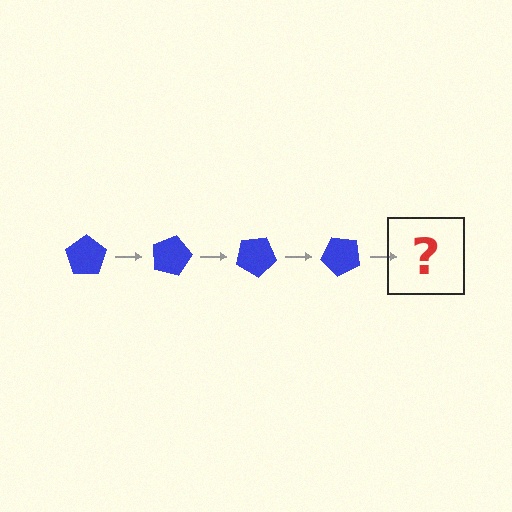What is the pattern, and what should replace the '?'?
The pattern is that the pentagon rotates 15 degrees each step. The '?' should be a blue pentagon rotated 60 degrees.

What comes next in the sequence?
The next element should be a blue pentagon rotated 60 degrees.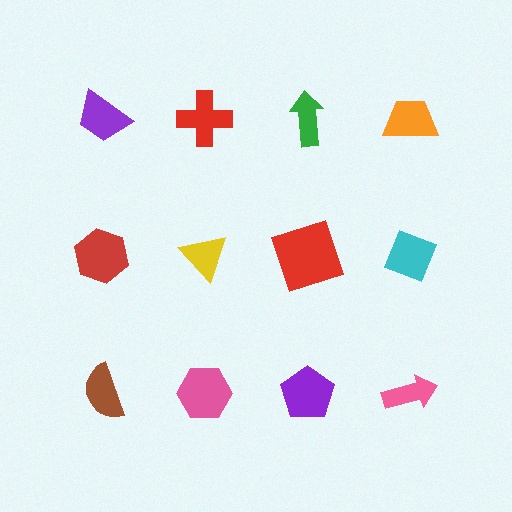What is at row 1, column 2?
A red cross.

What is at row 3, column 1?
A brown semicircle.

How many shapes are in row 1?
4 shapes.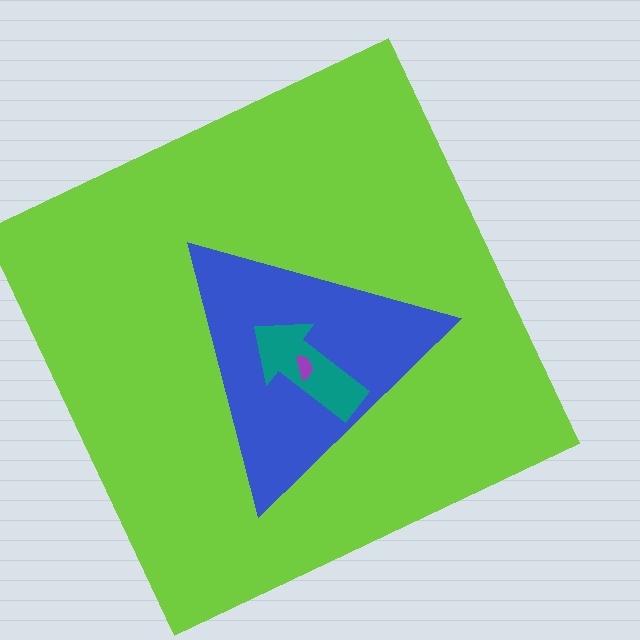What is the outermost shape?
The lime square.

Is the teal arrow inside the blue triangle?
Yes.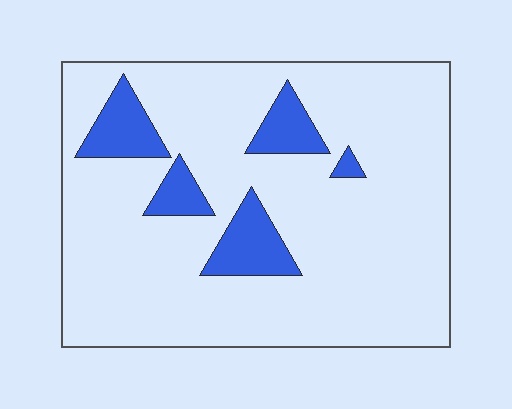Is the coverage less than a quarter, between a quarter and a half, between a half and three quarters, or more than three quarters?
Less than a quarter.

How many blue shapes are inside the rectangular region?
5.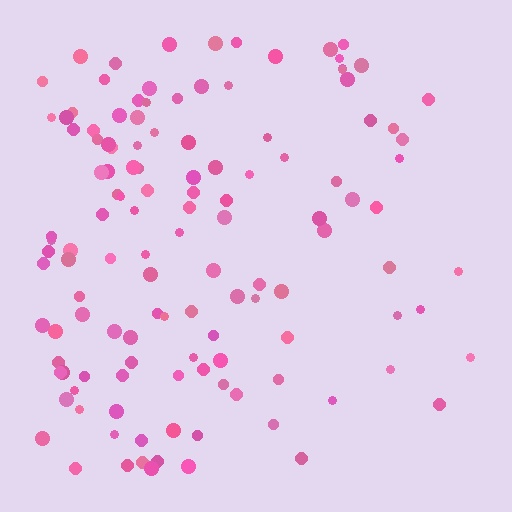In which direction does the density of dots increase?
From right to left, with the left side densest.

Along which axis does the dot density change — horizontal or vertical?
Horizontal.